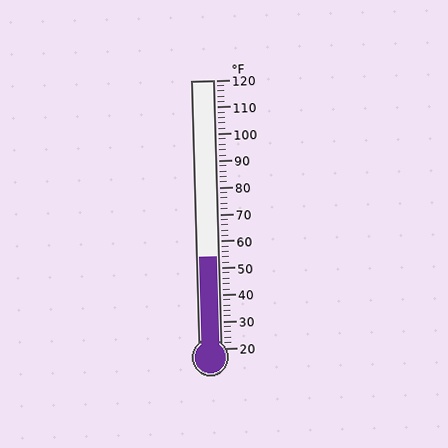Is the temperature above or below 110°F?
The temperature is below 110°F.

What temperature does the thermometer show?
The thermometer shows approximately 54°F.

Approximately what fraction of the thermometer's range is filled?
The thermometer is filled to approximately 35% of its range.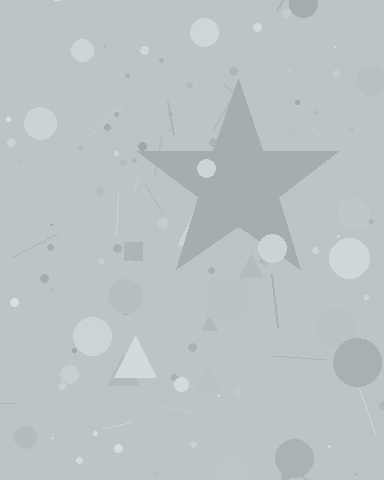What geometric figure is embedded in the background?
A star is embedded in the background.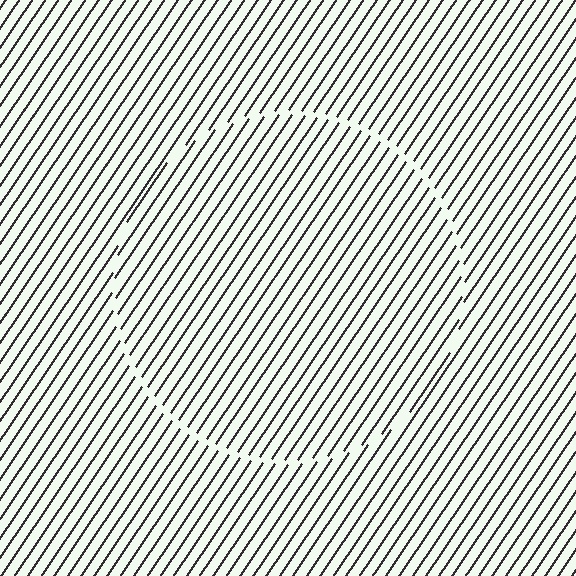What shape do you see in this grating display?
An illusory circle. The interior of the shape contains the same grating, shifted by half a period — the contour is defined by the phase discontinuity where line-ends from the inner and outer gratings abut.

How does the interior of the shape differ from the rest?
The interior of the shape contains the same grating, shifted by half a period — the contour is defined by the phase discontinuity where line-ends from the inner and outer gratings abut.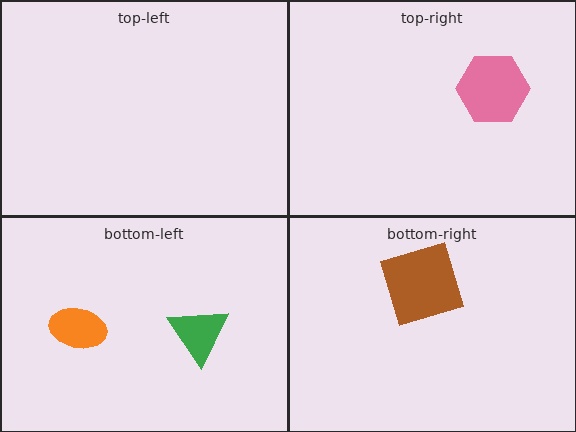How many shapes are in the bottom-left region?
2.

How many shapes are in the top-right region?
1.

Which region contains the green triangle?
The bottom-left region.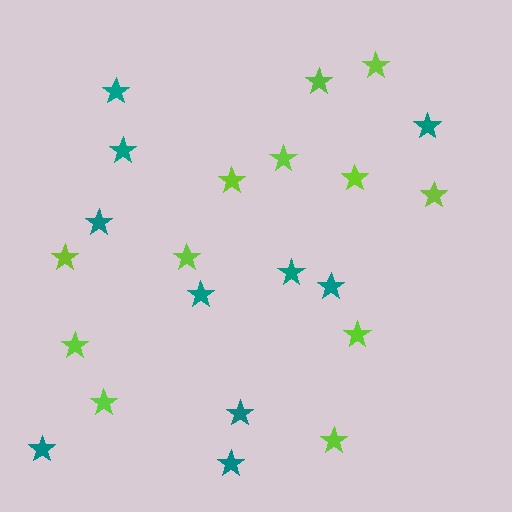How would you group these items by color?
There are 2 groups: one group of lime stars (12) and one group of teal stars (10).